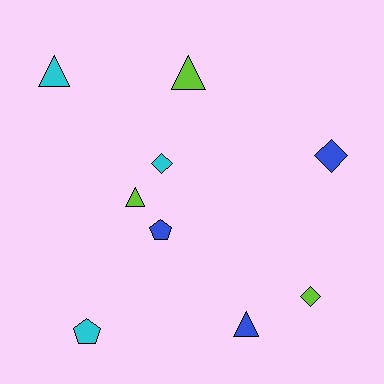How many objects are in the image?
There are 9 objects.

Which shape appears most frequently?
Triangle, with 4 objects.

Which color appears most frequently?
Blue, with 3 objects.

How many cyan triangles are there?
There is 1 cyan triangle.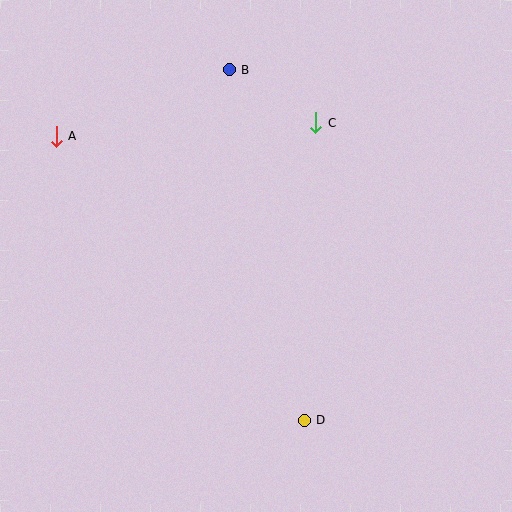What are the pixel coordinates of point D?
Point D is at (304, 420).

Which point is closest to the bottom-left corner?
Point D is closest to the bottom-left corner.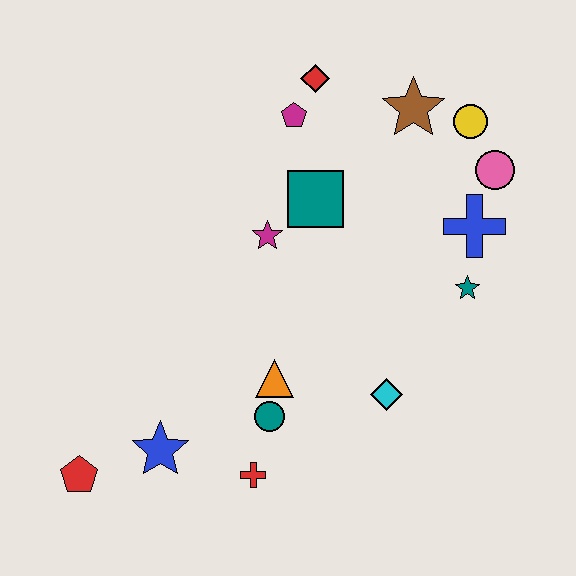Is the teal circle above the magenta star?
No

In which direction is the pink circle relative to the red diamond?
The pink circle is to the right of the red diamond.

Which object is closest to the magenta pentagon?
The red diamond is closest to the magenta pentagon.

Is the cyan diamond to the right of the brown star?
No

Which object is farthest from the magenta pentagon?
The red pentagon is farthest from the magenta pentagon.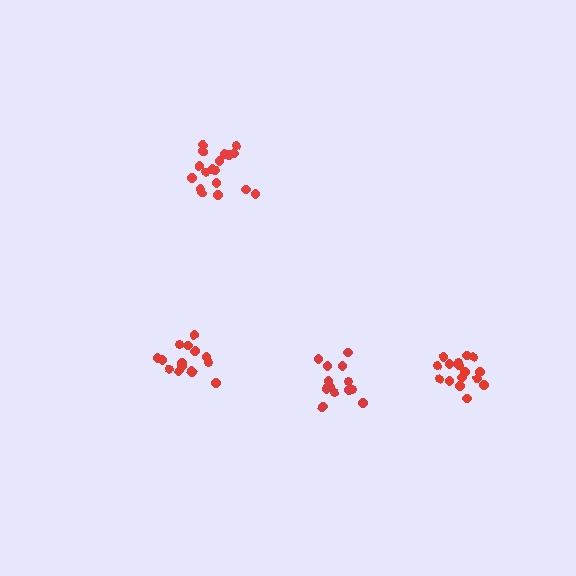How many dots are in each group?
Group 1: 18 dots, Group 2: 14 dots, Group 3: 16 dots, Group 4: 16 dots (64 total).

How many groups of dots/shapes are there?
There are 4 groups.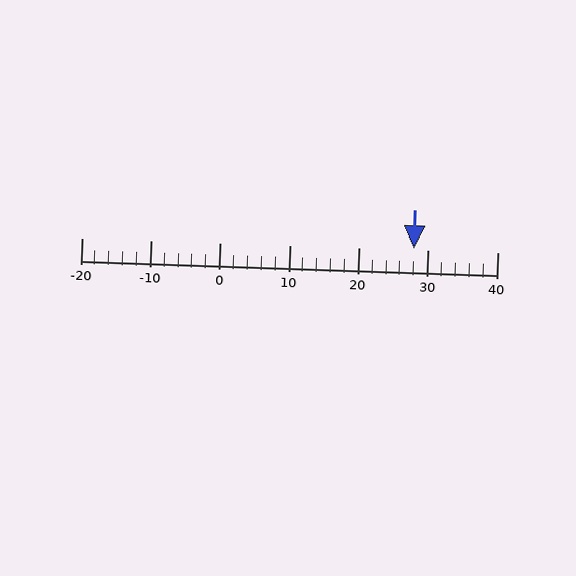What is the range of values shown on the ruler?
The ruler shows values from -20 to 40.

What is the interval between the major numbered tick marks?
The major tick marks are spaced 10 units apart.